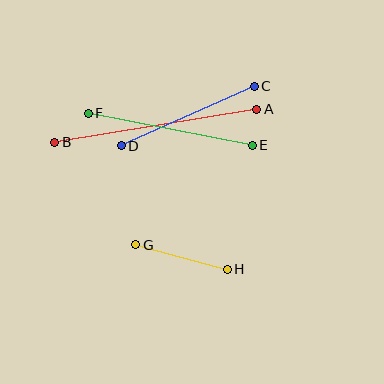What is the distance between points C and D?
The distance is approximately 146 pixels.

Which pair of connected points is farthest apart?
Points A and B are farthest apart.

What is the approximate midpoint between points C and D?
The midpoint is at approximately (188, 116) pixels.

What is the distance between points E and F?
The distance is approximately 167 pixels.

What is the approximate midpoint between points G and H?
The midpoint is at approximately (182, 257) pixels.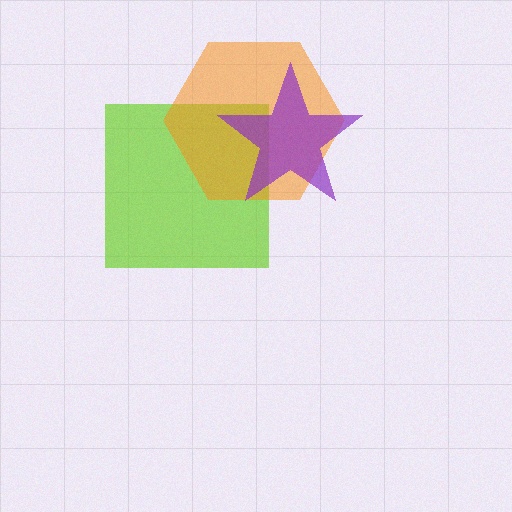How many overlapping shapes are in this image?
There are 3 overlapping shapes in the image.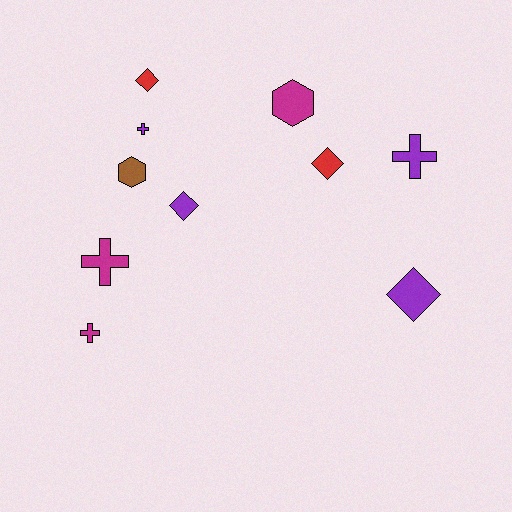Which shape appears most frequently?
Diamond, with 4 objects.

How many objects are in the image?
There are 10 objects.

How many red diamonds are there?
There are 2 red diamonds.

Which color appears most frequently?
Purple, with 4 objects.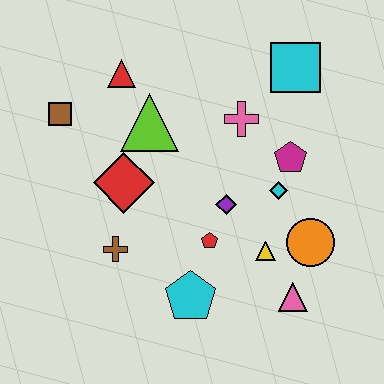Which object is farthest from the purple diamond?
The brown square is farthest from the purple diamond.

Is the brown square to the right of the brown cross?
No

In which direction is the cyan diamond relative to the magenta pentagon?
The cyan diamond is below the magenta pentagon.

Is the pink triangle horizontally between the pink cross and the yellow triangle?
No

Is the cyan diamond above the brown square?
No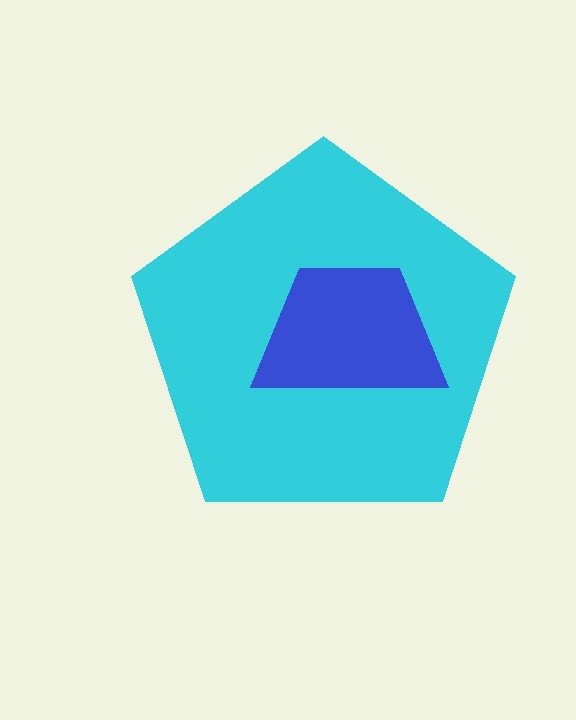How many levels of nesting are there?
2.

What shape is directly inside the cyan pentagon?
The blue trapezoid.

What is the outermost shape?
The cyan pentagon.